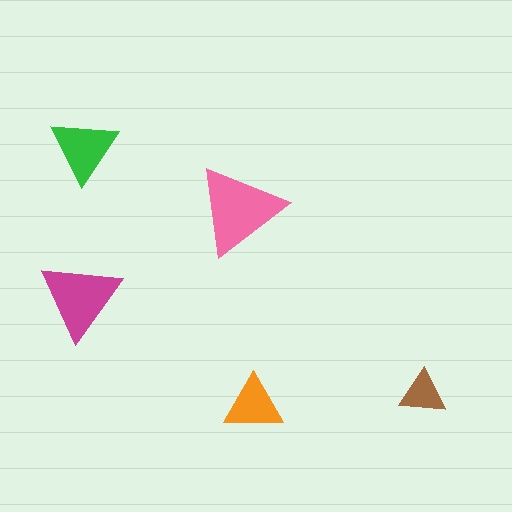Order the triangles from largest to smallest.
the pink one, the magenta one, the green one, the orange one, the brown one.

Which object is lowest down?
The orange triangle is bottommost.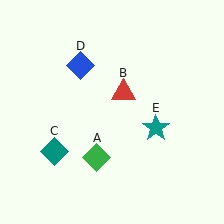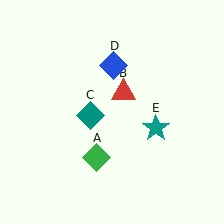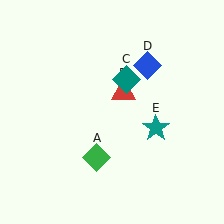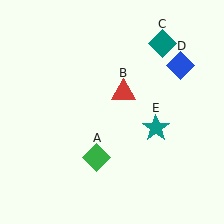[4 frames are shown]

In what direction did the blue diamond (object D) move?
The blue diamond (object D) moved right.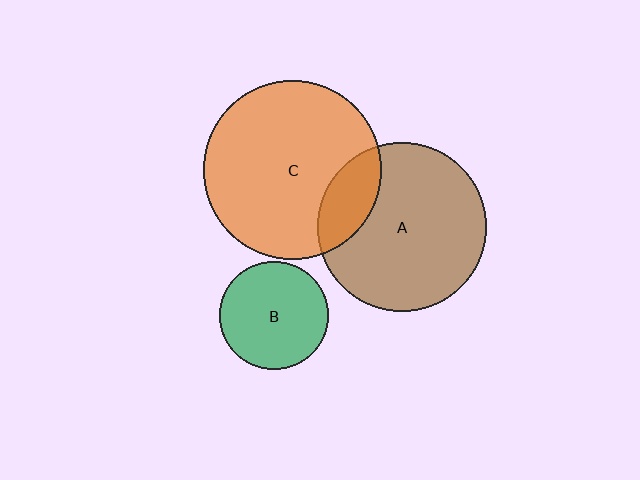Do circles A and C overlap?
Yes.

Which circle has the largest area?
Circle C (orange).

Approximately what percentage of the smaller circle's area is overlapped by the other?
Approximately 20%.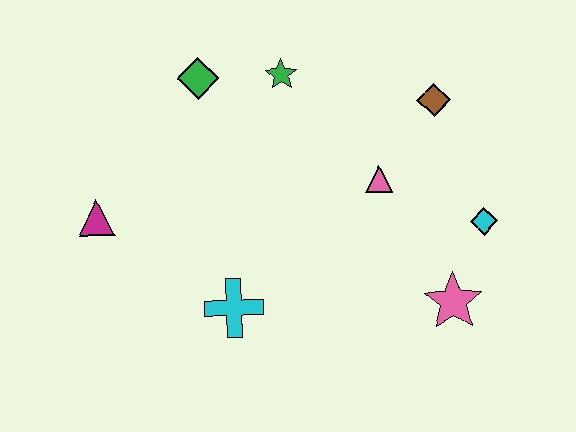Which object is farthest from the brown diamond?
The magenta triangle is farthest from the brown diamond.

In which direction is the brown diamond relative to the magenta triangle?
The brown diamond is to the right of the magenta triangle.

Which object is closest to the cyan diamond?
The pink star is closest to the cyan diamond.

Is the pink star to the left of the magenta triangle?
No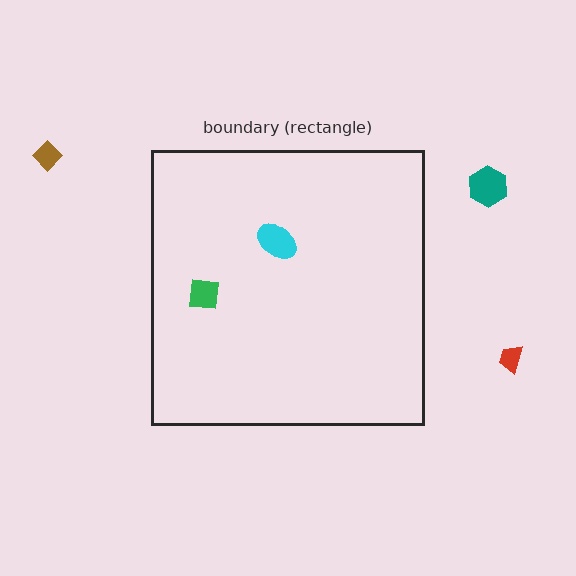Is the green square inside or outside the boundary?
Inside.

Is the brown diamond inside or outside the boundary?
Outside.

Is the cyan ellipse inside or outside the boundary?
Inside.